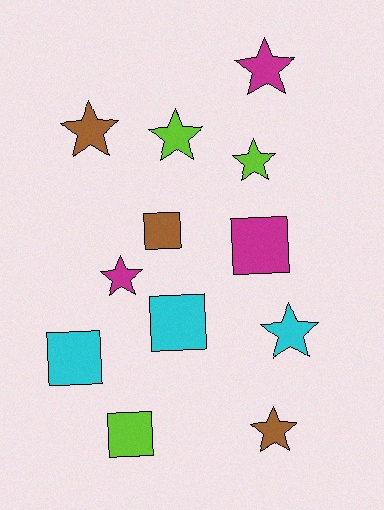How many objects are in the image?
There are 12 objects.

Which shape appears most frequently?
Star, with 7 objects.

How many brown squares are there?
There is 1 brown square.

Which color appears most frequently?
Cyan, with 3 objects.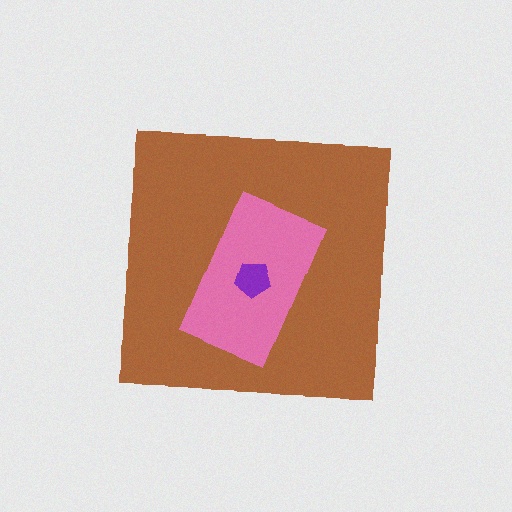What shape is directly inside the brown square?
The pink rectangle.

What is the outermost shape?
The brown square.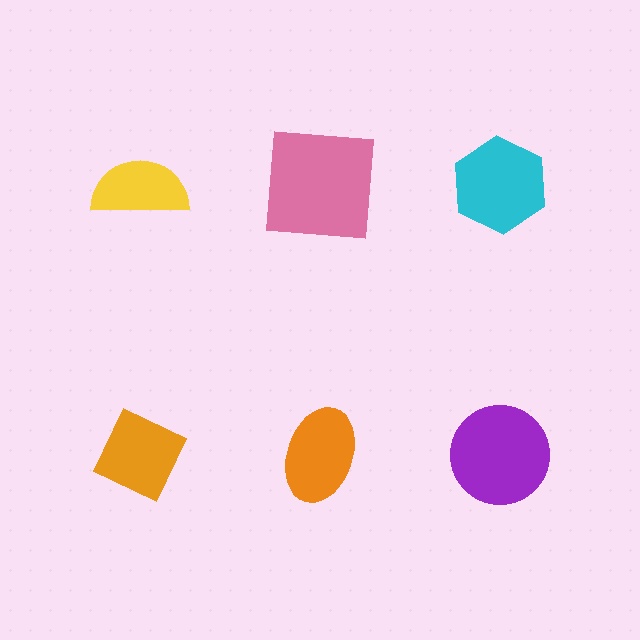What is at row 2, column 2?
An orange ellipse.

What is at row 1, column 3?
A cyan hexagon.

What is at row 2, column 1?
An orange diamond.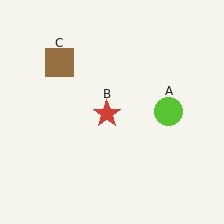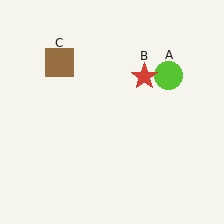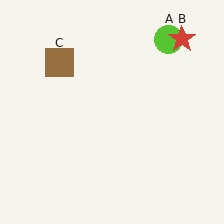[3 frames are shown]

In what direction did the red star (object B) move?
The red star (object B) moved up and to the right.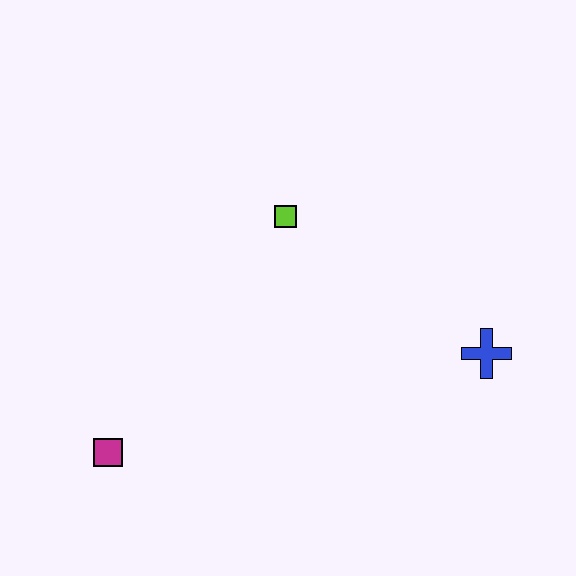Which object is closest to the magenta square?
The lime square is closest to the magenta square.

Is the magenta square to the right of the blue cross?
No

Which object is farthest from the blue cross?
The magenta square is farthest from the blue cross.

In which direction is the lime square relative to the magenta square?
The lime square is above the magenta square.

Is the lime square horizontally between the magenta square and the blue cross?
Yes